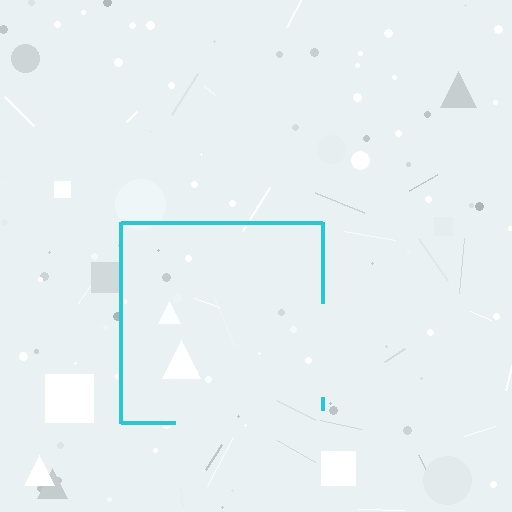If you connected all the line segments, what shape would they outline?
They would outline a square.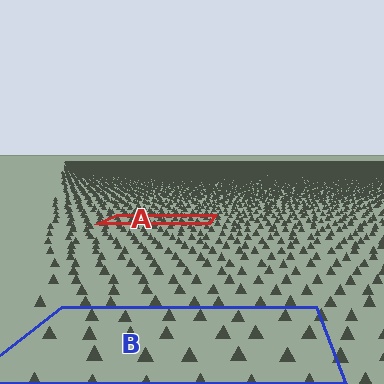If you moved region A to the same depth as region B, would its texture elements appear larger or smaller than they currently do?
They would appear larger. At a closer depth, the same texture elements are projected at a bigger on-screen size.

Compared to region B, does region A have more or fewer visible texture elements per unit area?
Region A has more texture elements per unit area — they are packed more densely because it is farther away.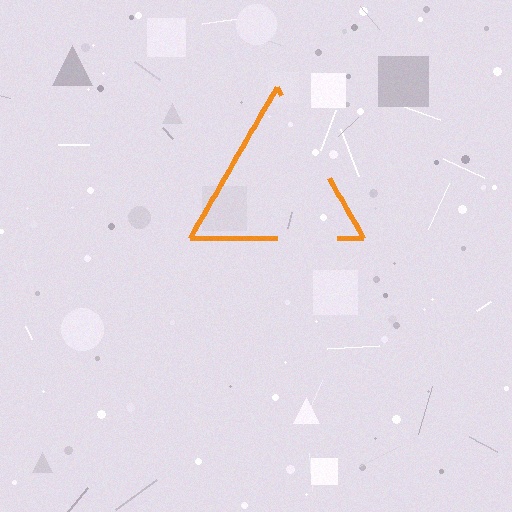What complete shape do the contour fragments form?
The contour fragments form a triangle.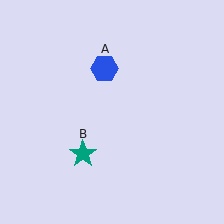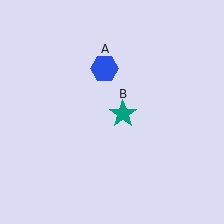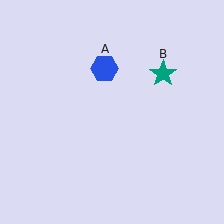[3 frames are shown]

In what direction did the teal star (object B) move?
The teal star (object B) moved up and to the right.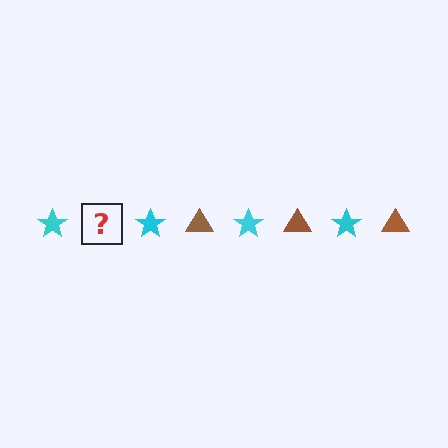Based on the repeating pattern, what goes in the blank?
The blank should be a brown triangle.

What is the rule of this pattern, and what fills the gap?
The rule is that the pattern alternates between cyan star and brown triangle. The gap should be filled with a brown triangle.